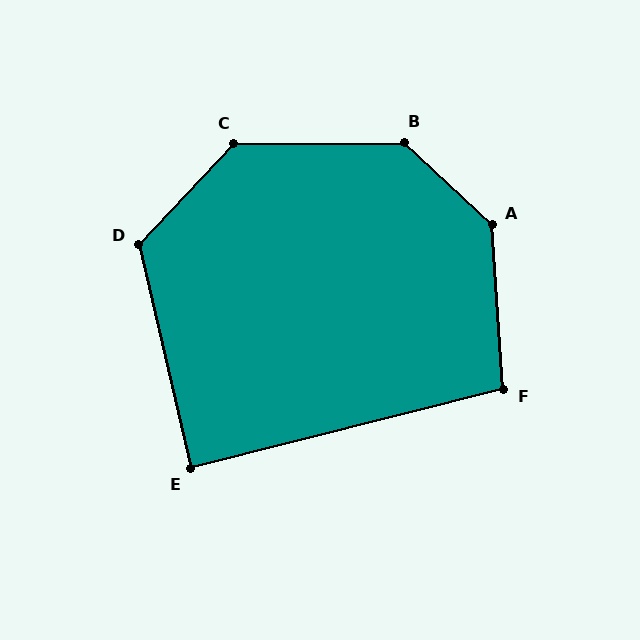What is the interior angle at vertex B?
Approximately 136 degrees (obtuse).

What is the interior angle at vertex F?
Approximately 100 degrees (obtuse).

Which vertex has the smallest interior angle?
E, at approximately 89 degrees.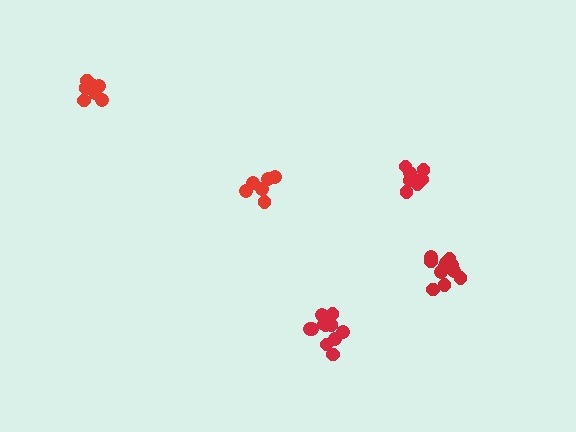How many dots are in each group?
Group 1: 6 dots, Group 2: 8 dots, Group 3: 12 dots, Group 4: 8 dots, Group 5: 12 dots (46 total).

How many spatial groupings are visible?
There are 5 spatial groupings.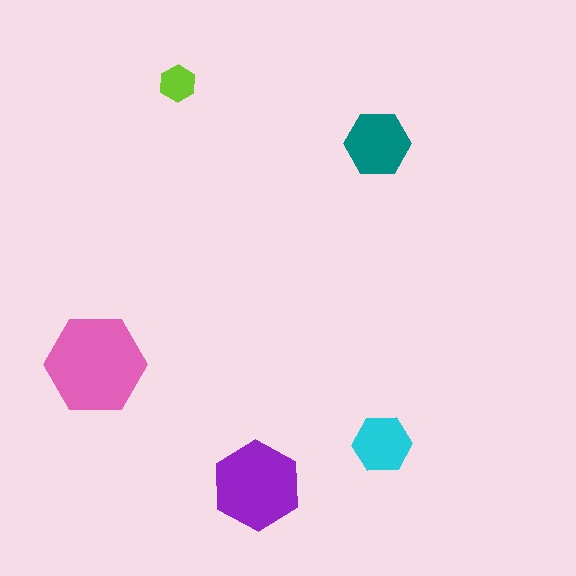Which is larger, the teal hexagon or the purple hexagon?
The purple one.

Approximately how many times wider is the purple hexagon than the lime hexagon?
About 2.5 times wider.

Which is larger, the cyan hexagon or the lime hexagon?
The cyan one.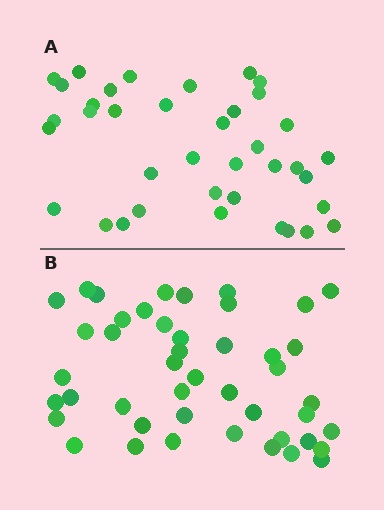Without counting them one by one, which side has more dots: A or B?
Region B (the bottom region) has more dots.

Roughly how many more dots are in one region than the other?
Region B has roughly 8 or so more dots than region A.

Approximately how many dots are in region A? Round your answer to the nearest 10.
About 40 dots. (The exact count is 38, which rounds to 40.)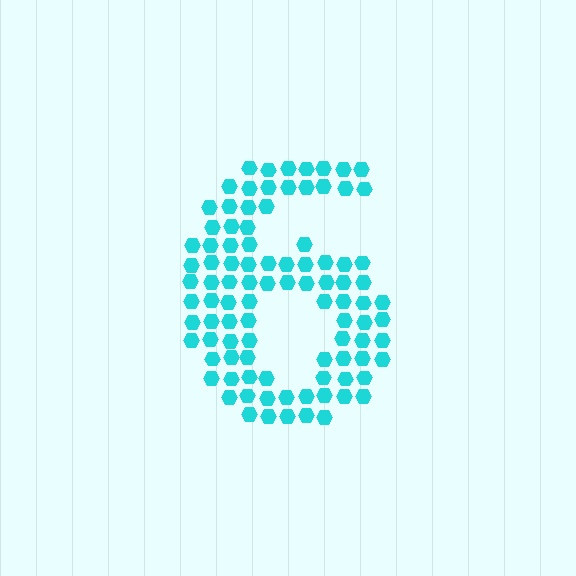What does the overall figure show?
The overall figure shows the digit 6.